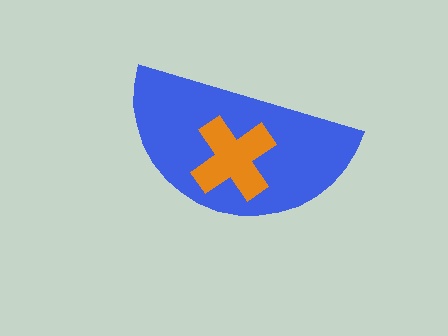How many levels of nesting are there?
2.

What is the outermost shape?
The blue semicircle.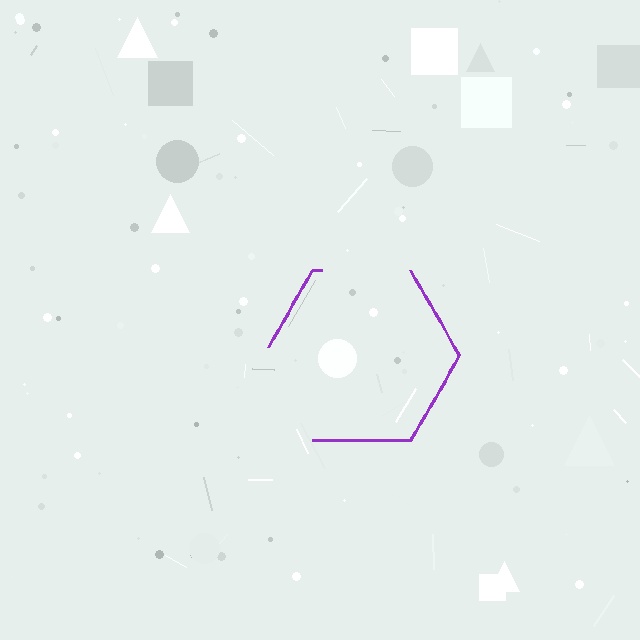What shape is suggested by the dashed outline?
The dashed outline suggests a hexagon.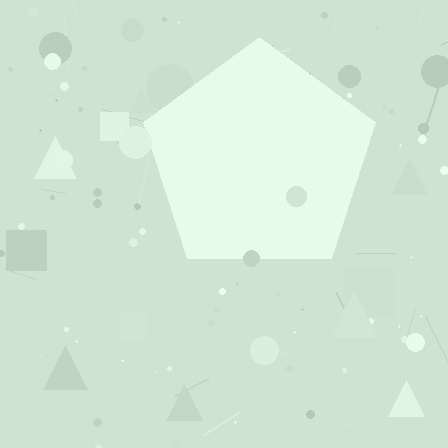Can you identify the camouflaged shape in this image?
The camouflaged shape is a pentagon.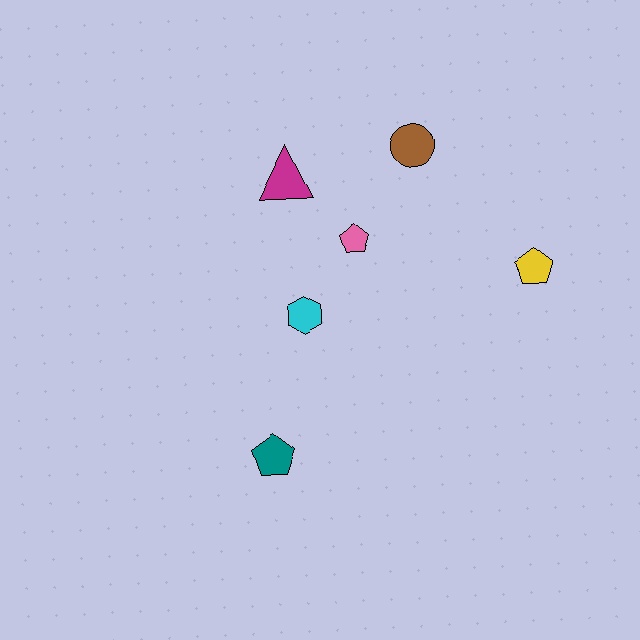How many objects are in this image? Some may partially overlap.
There are 6 objects.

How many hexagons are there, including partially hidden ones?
There is 1 hexagon.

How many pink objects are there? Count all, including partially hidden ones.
There is 1 pink object.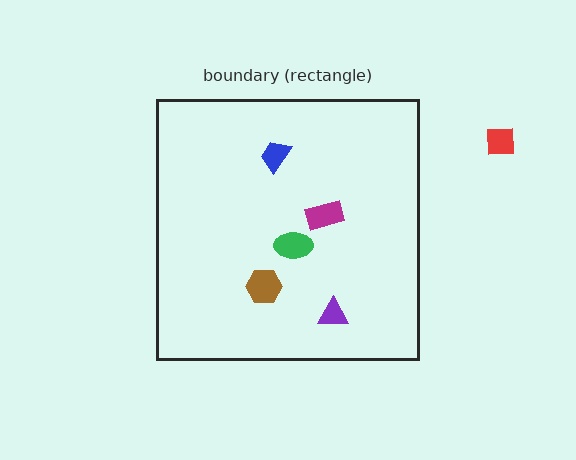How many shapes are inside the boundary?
5 inside, 1 outside.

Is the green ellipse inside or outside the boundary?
Inside.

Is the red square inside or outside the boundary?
Outside.